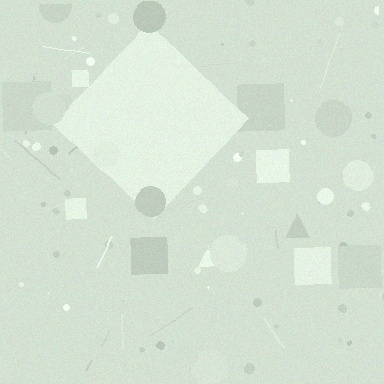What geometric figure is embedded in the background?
A diamond is embedded in the background.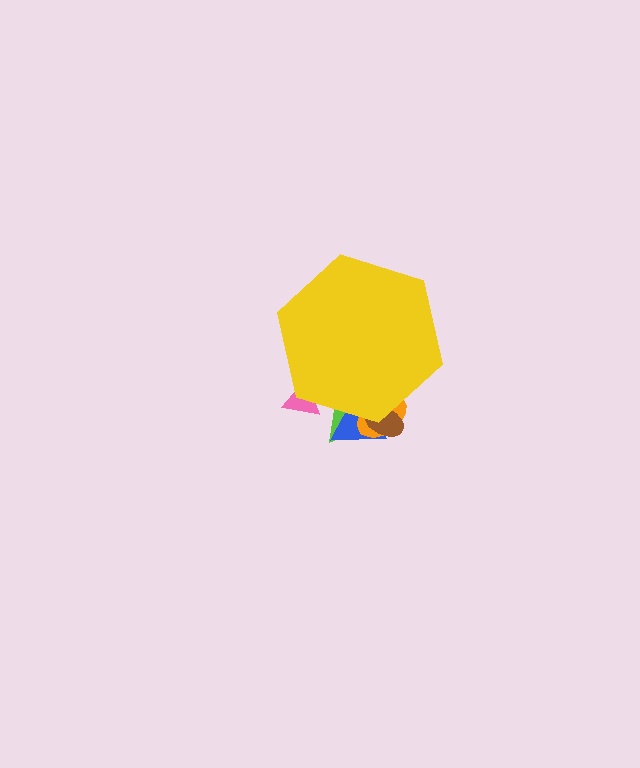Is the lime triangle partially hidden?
Yes, the lime triangle is partially hidden behind the yellow hexagon.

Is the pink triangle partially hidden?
Yes, the pink triangle is partially hidden behind the yellow hexagon.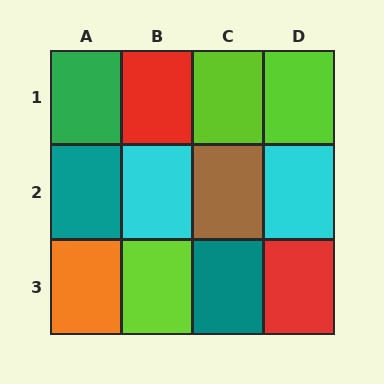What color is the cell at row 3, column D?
Red.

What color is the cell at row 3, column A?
Orange.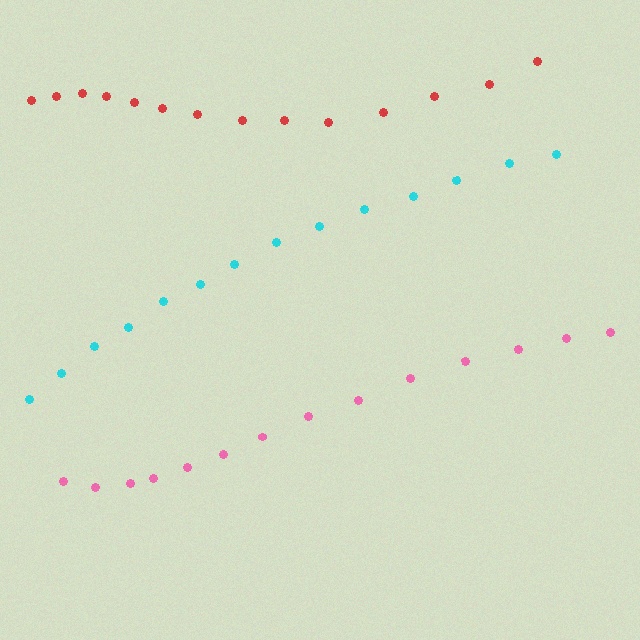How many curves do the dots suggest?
There are 3 distinct paths.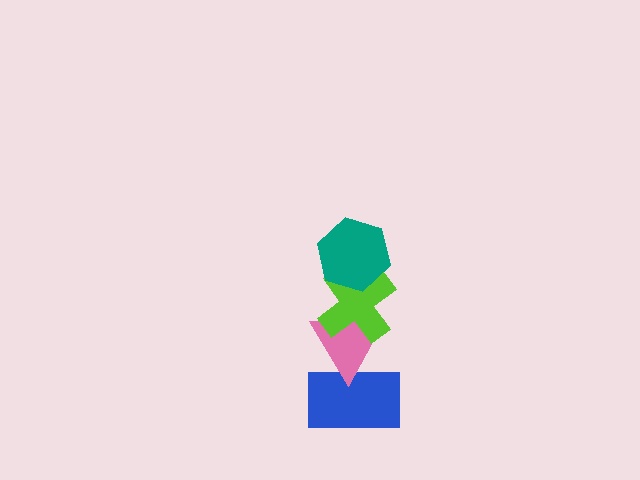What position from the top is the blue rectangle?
The blue rectangle is 4th from the top.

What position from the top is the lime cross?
The lime cross is 2nd from the top.